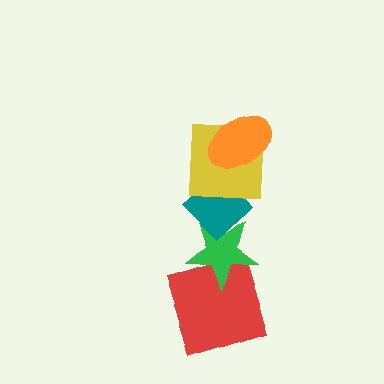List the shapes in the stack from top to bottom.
From top to bottom: the orange ellipse, the yellow square, the teal diamond, the green star, the red square.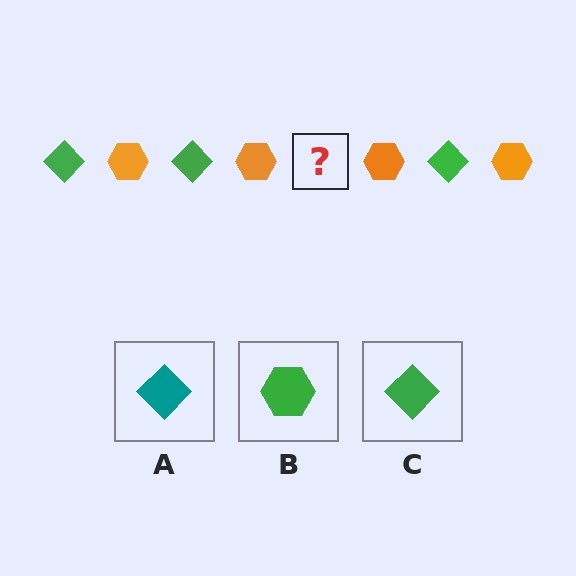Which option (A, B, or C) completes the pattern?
C.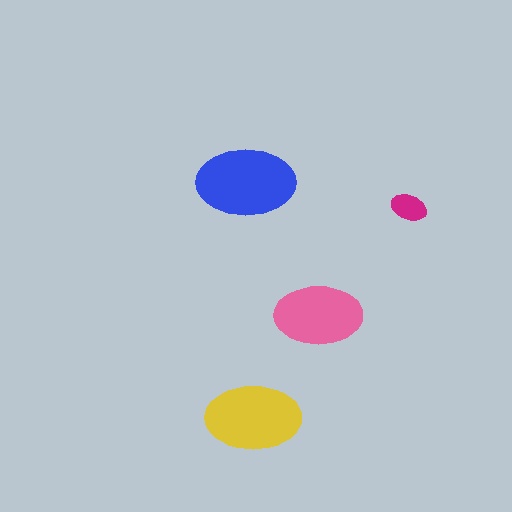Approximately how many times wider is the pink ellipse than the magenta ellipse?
About 2.5 times wider.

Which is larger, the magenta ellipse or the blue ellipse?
The blue one.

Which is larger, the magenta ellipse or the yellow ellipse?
The yellow one.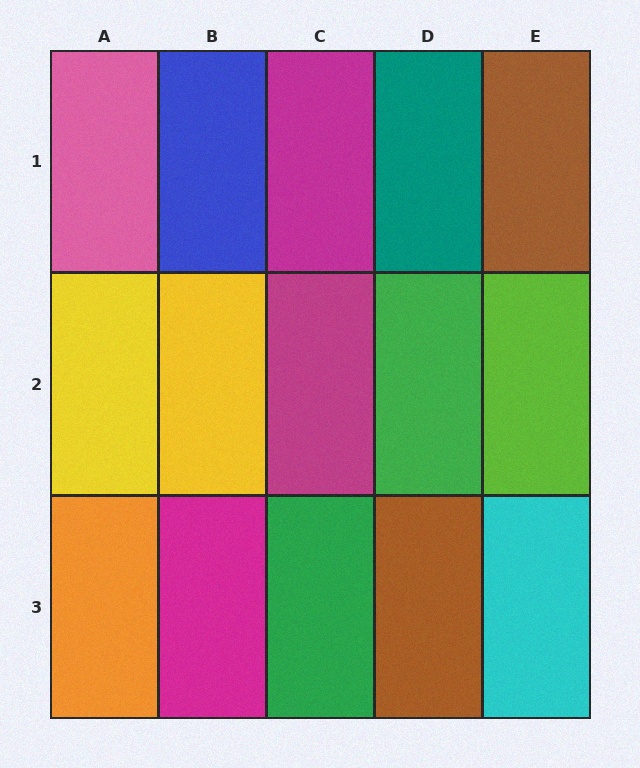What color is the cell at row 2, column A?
Yellow.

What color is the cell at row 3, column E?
Cyan.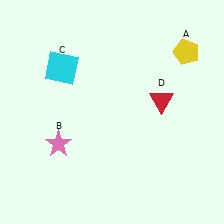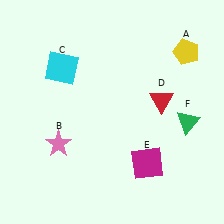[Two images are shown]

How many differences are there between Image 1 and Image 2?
There are 2 differences between the two images.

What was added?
A magenta square (E), a green triangle (F) were added in Image 2.